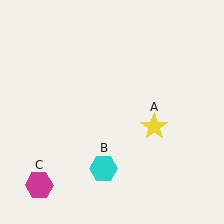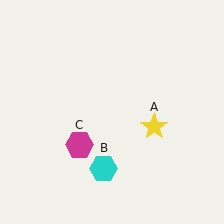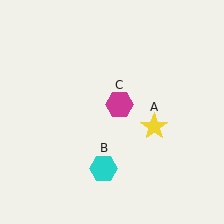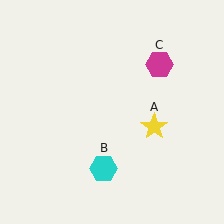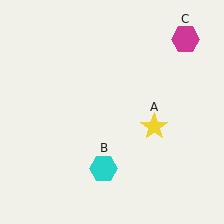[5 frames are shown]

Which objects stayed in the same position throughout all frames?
Yellow star (object A) and cyan hexagon (object B) remained stationary.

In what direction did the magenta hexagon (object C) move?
The magenta hexagon (object C) moved up and to the right.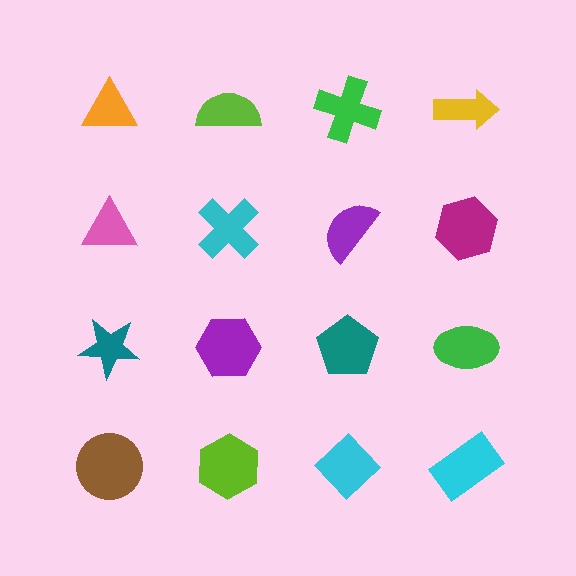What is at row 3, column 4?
A green ellipse.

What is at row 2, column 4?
A magenta hexagon.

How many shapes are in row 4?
4 shapes.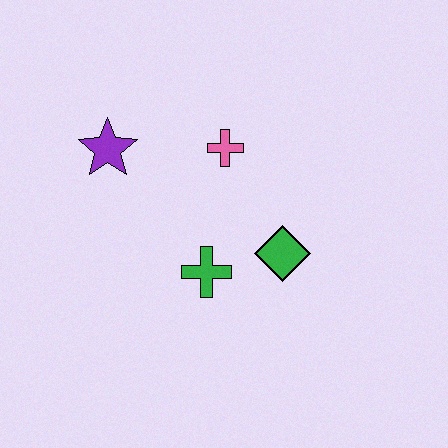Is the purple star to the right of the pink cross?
No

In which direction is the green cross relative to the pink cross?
The green cross is below the pink cross.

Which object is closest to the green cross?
The green diamond is closest to the green cross.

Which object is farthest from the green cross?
The purple star is farthest from the green cross.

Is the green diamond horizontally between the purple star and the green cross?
No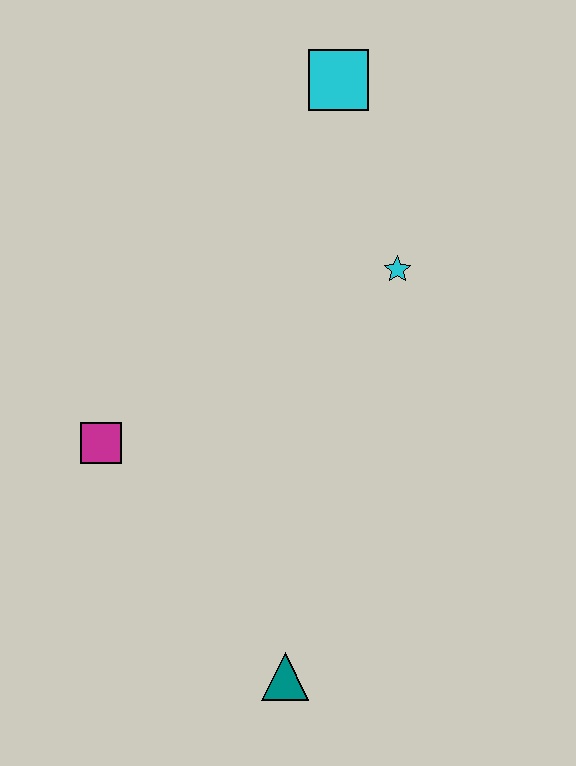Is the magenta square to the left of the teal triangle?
Yes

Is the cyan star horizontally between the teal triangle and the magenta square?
No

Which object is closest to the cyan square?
The cyan star is closest to the cyan square.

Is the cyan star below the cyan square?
Yes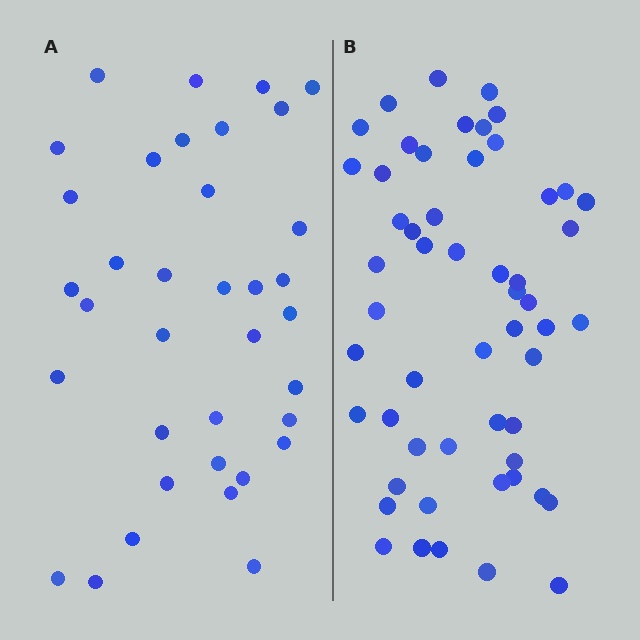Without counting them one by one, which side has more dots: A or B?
Region B (the right region) has more dots.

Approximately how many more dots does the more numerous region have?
Region B has approximately 20 more dots than region A.